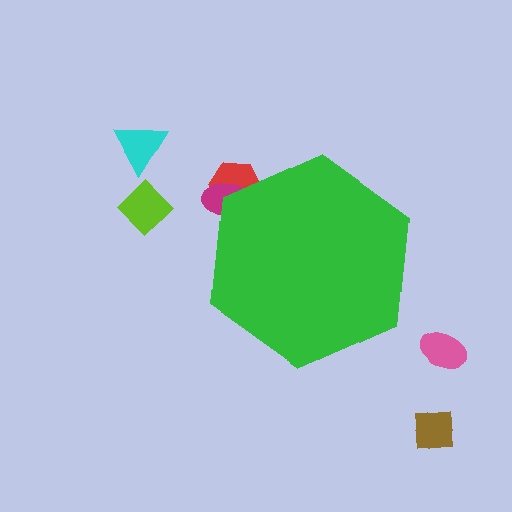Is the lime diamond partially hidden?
No, the lime diamond is fully visible.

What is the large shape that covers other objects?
A green hexagon.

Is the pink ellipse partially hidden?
No, the pink ellipse is fully visible.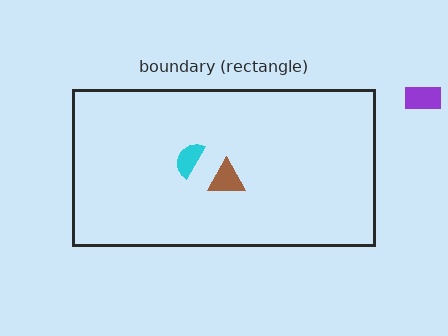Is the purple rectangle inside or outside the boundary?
Outside.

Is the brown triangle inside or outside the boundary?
Inside.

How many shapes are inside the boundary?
2 inside, 1 outside.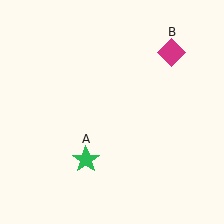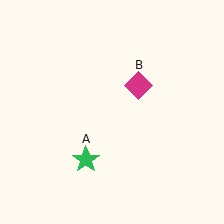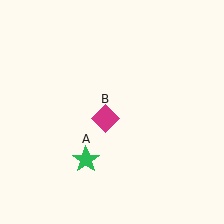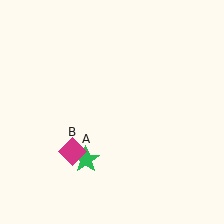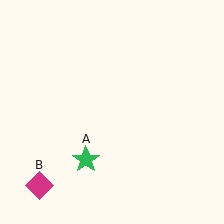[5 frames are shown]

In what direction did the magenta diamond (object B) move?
The magenta diamond (object B) moved down and to the left.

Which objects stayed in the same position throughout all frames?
Green star (object A) remained stationary.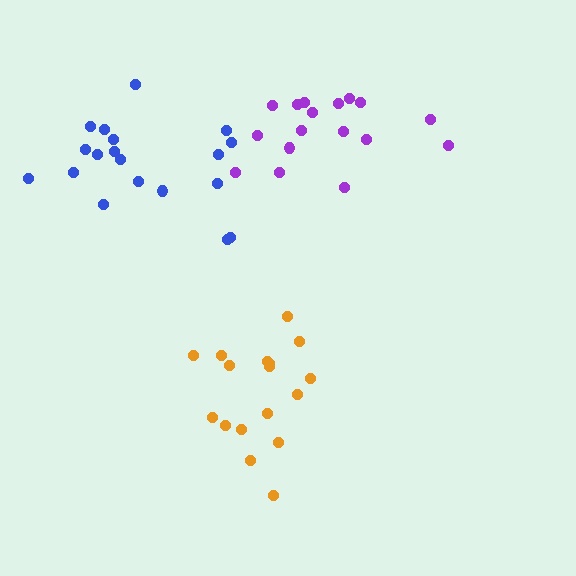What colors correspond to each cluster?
The clusters are colored: blue, purple, orange.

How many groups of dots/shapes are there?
There are 3 groups.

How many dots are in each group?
Group 1: 19 dots, Group 2: 17 dots, Group 3: 17 dots (53 total).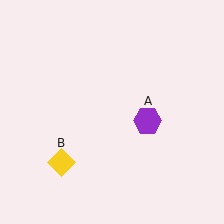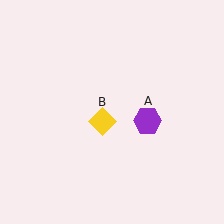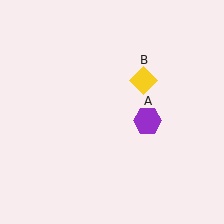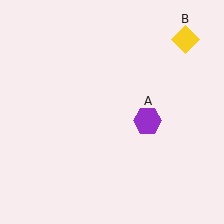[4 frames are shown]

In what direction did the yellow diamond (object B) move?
The yellow diamond (object B) moved up and to the right.